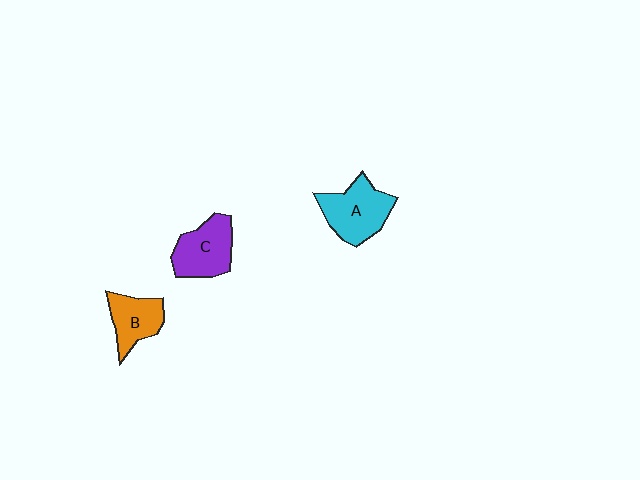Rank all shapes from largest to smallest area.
From largest to smallest: A (cyan), C (purple), B (orange).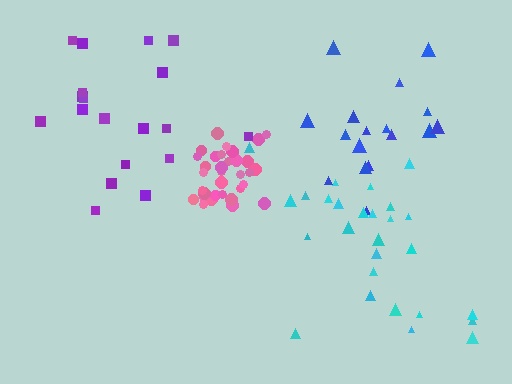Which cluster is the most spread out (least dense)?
Purple.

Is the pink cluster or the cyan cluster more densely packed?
Pink.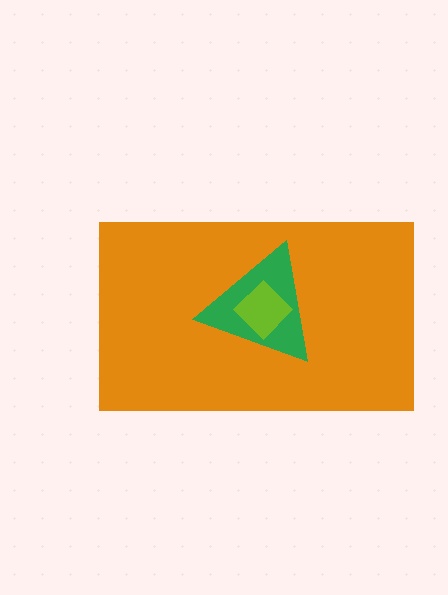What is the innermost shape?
The lime diamond.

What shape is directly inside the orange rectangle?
The green triangle.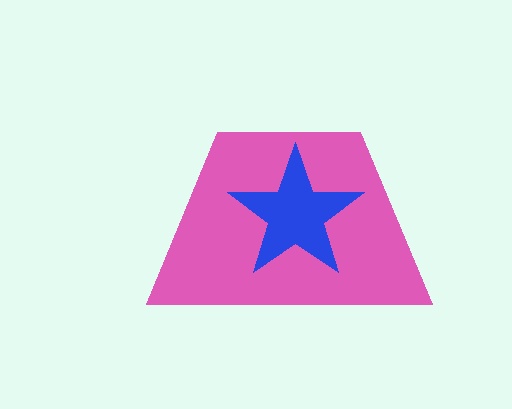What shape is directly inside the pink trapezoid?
The blue star.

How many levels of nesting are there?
2.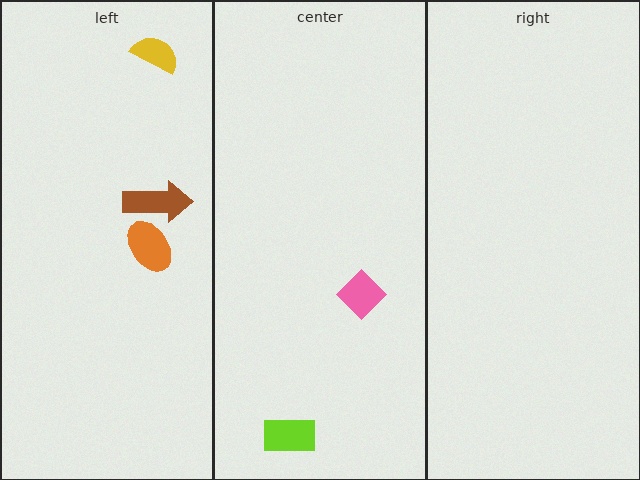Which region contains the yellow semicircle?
The left region.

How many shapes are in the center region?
2.